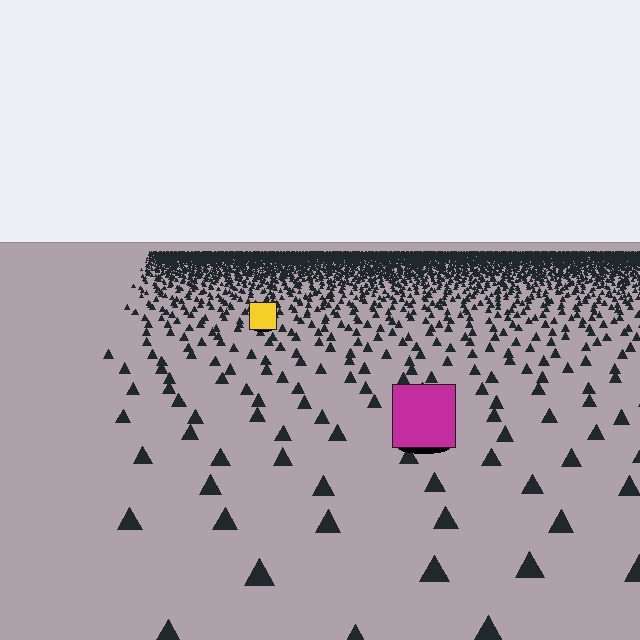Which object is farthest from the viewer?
The yellow square is farthest from the viewer. It appears smaller and the ground texture around it is denser.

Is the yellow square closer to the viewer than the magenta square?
No. The magenta square is closer — you can tell from the texture gradient: the ground texture is coarser near it.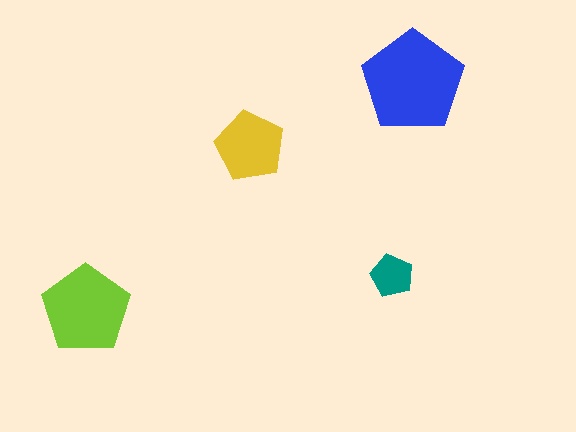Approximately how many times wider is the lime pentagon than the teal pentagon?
About 2 times wider.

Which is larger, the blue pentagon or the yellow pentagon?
The blue one.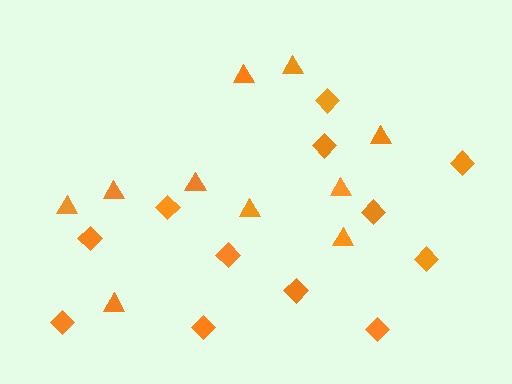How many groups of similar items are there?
There are 2 groups: one group of diamonds (12) and one group of triangles (10).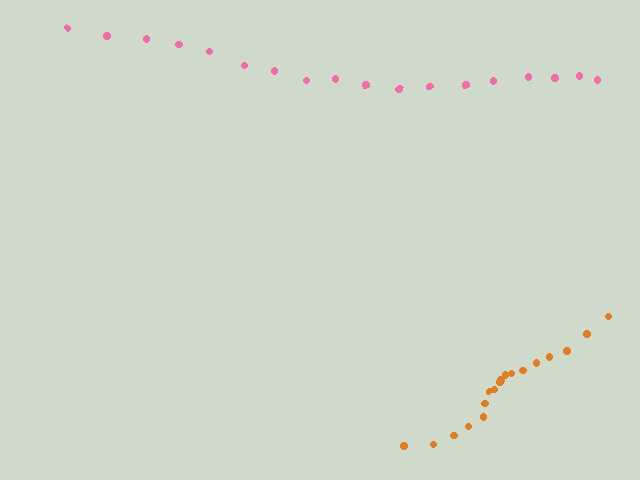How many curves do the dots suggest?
There are 2 distinct paths.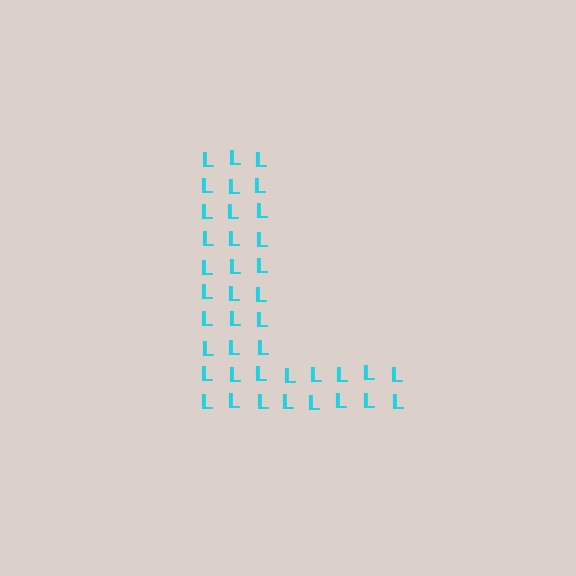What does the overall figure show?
The overall figure shows the letter L.